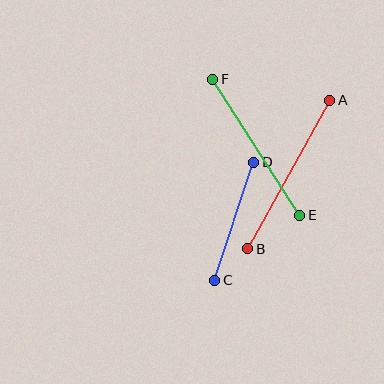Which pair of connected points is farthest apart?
Points A and B are farthest apart.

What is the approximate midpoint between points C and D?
The midpoint is at approximately (234, 221) pixels.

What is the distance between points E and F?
The distance is approximately 162 pixels.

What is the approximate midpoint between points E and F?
The midpoint is at approximately (256, 147) pixels.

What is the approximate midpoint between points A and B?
The midpoint is at approximately (289, 174) pixels.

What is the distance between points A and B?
The distance is approximately 169 pixels.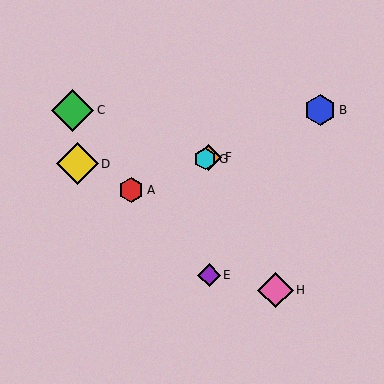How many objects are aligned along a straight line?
4 objects (A, B, F, G) are aligned along a straight line.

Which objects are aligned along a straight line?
Objects A, B, F, G are aligned along a straight line.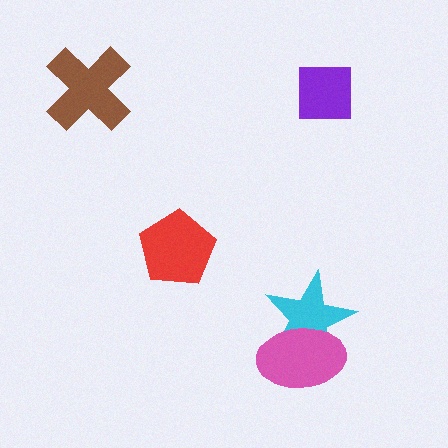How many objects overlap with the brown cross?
0 objects overlap with the brown cross.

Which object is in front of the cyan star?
The pink ellipse is in front of the cyan star.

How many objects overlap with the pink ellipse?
1 object overlaps with the pink ellipse.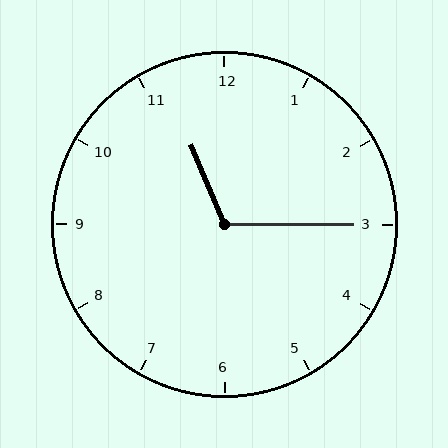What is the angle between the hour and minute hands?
Approximately 112 degrees.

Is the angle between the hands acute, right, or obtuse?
It is obtuse.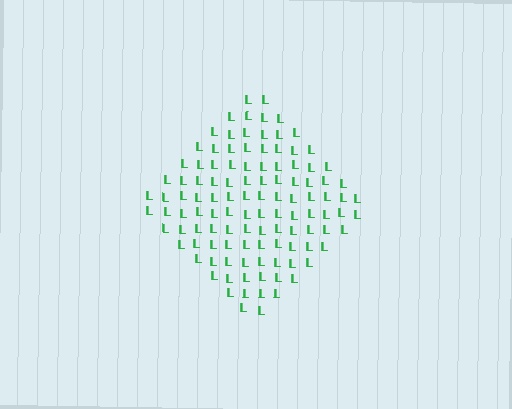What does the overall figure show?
The overall figure shows a diamond.